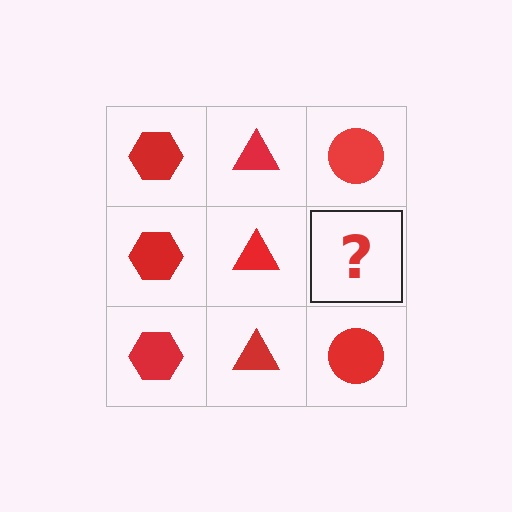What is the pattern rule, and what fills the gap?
The rule is that each column has a consistent shape. The gap should be filled with a red circle.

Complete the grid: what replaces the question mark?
The question mark should be replaced with a red circle.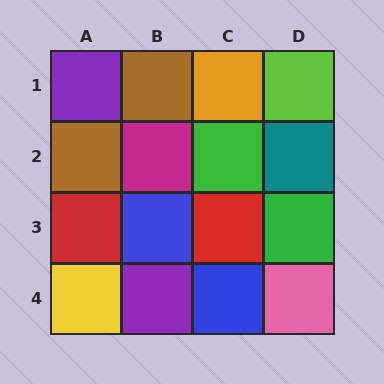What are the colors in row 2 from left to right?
Brown, magenta, green, teal.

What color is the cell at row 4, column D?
Pink.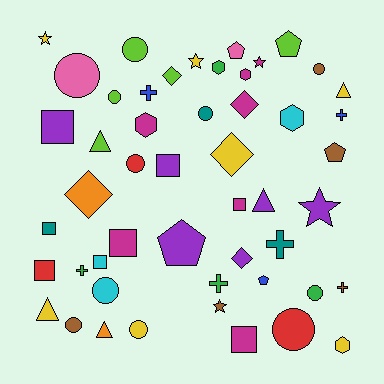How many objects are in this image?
There are 50 objects.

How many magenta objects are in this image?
There are 7 magenta objects.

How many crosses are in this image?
There are 6 crosses.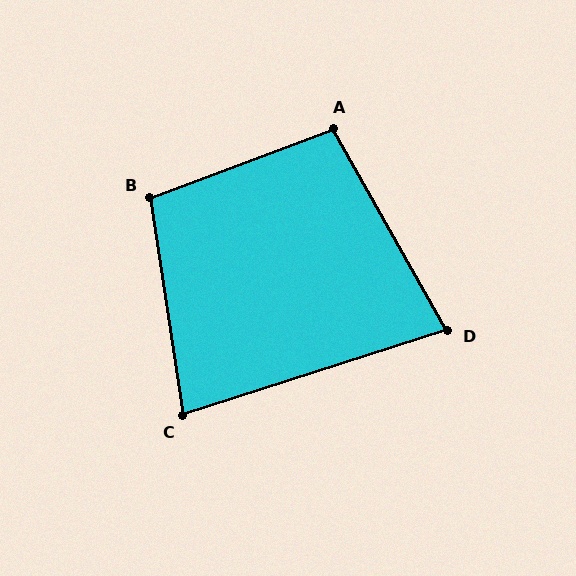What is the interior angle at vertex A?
Approximately 99 degrees (obtuse).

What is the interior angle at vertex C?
Approximately 81 degrees (acute).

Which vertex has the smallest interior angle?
D, at approximately 78 degrees.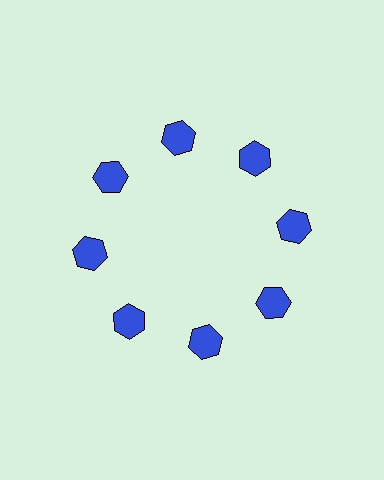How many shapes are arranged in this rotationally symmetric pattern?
There are 8 shapes, arranged in 8 groups of 1.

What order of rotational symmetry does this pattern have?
This pattern has 8-fold rotational symmetry.